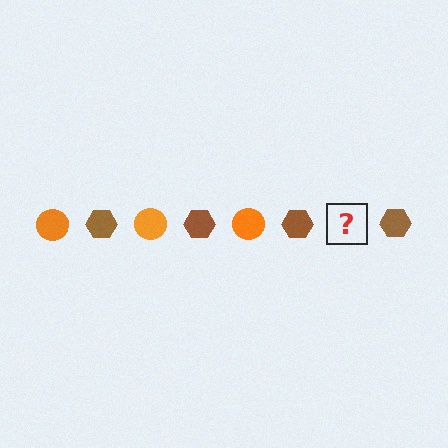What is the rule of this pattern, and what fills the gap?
The rule is that the pattern alternates between orange circle and brown hexagon. The gap should be filled with an orange circle.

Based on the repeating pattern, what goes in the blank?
The blank should be an orange circle.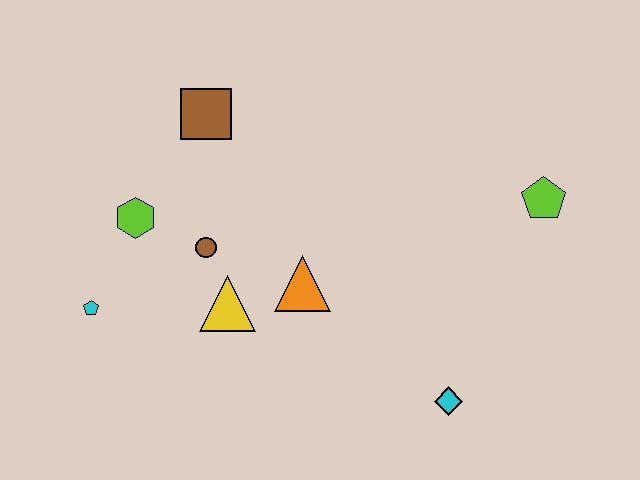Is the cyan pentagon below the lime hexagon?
Yes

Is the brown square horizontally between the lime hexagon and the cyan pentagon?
No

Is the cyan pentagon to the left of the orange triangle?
Yes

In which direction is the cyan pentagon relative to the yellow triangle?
The cyan pentagon is to the left of the yellow triangle.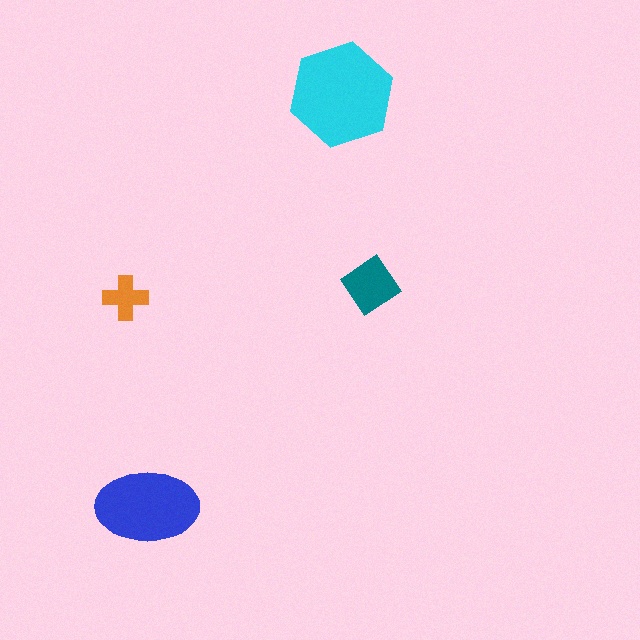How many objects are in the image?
There are 4 objects in the image.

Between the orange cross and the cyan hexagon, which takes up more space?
The cyan hexagon.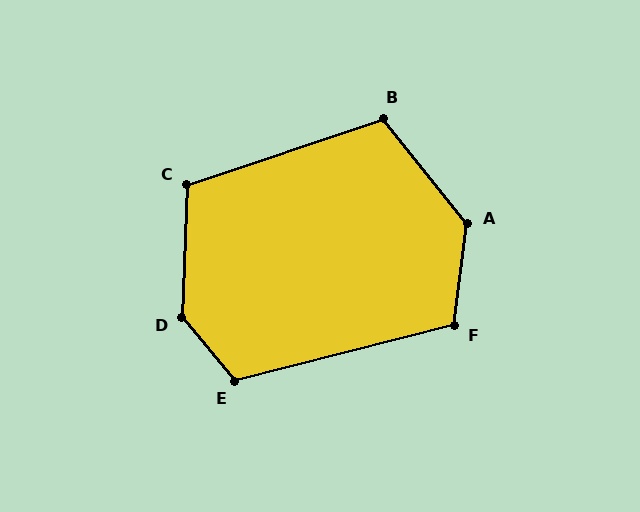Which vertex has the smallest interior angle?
B, at approximately 110 degrees.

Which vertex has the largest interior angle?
D, at approximately 138 degrees.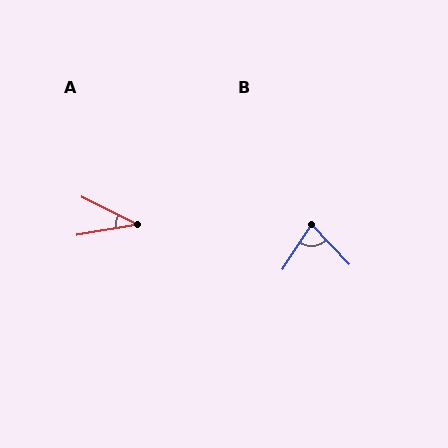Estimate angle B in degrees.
Approximately 76 degrees.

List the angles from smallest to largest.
A (36°), B (76°).